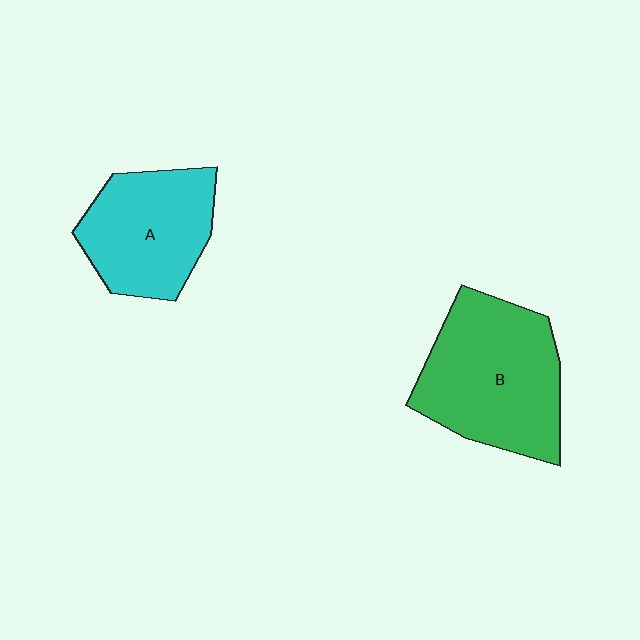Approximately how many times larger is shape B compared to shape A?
Approximately 1.3 times.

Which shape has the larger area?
Shape B (green).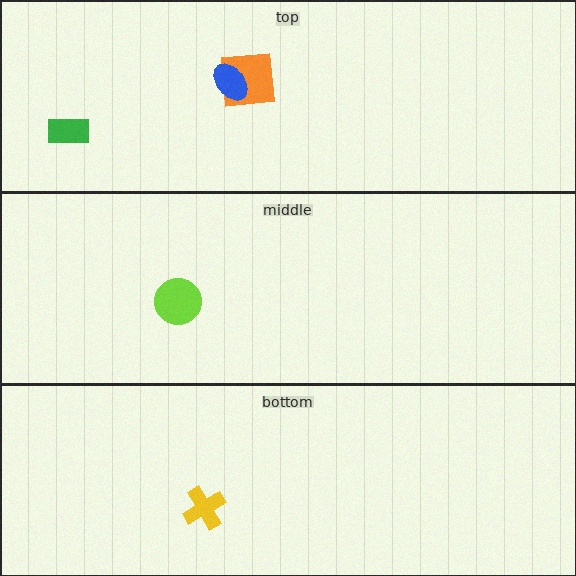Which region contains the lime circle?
The middle region.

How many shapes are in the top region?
3.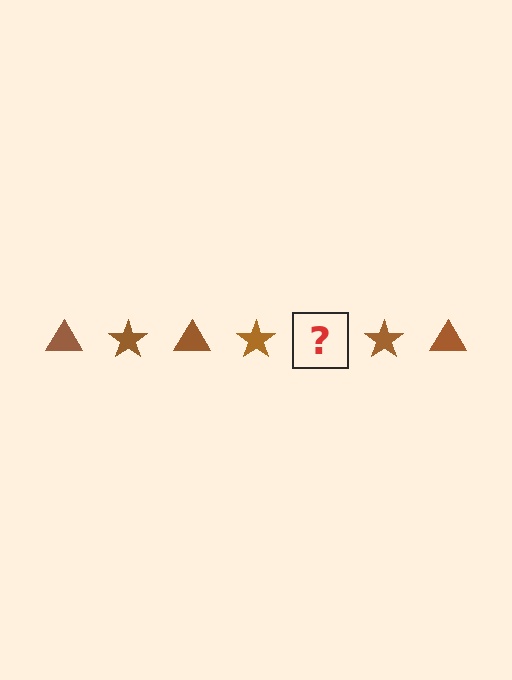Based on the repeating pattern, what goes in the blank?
The blank should be a brown triangle.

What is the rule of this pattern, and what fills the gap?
The rule is that the pattern cycles through triangle, star shapes in brown. The gap should be filled with a brown triangle.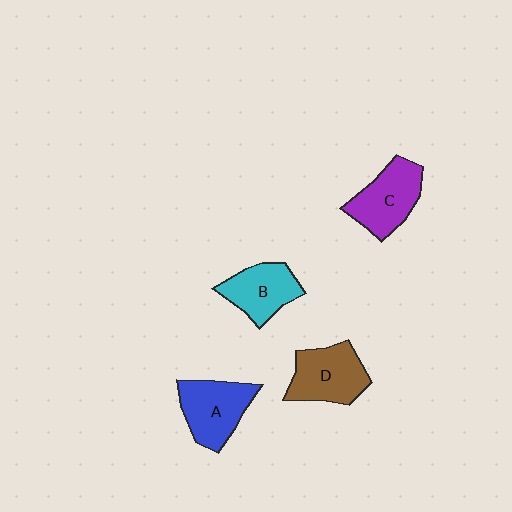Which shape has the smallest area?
Shape B (cyan).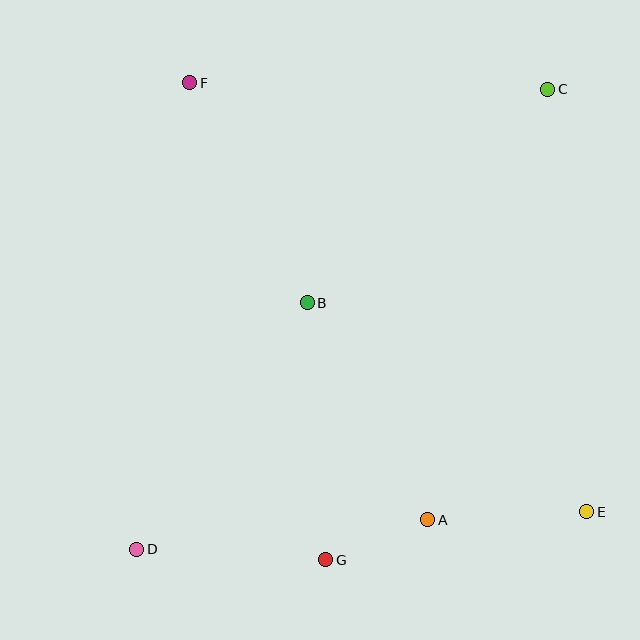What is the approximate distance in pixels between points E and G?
The distance between E and G is approximately 265 pixels.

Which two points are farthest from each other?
Points C and D are farthest from each other.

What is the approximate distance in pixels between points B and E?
The distance between B and E is approximately 349 pixels.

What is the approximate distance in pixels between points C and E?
The distance between C and E is approximately 424 pixels.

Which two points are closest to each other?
Points A and G are closest to each other.